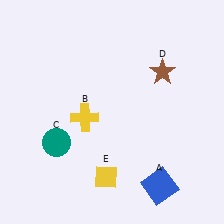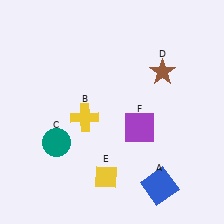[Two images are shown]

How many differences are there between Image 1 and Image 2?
There is 1 difference between the two images.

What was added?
A purple square (F) was added in Image 2.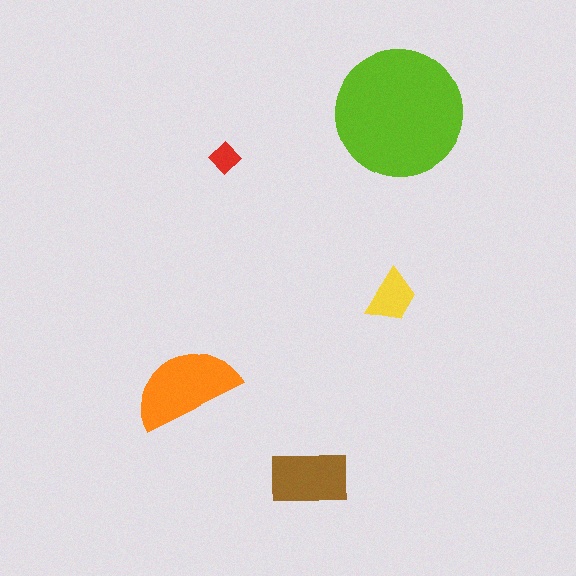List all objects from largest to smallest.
The lime circle, the orange semicircle, the brown rectangle, the yellow trapezoid, the red diamond.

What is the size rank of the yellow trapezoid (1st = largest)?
4th.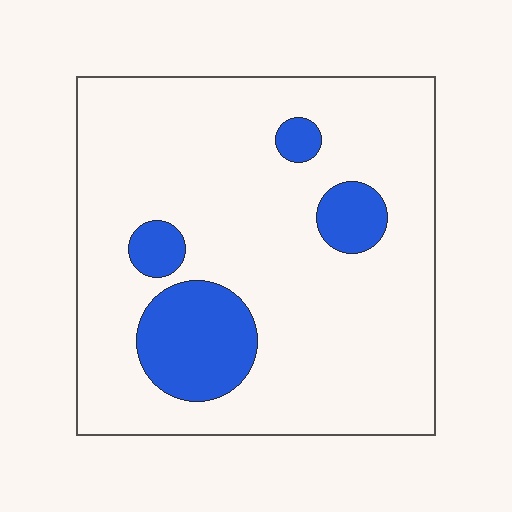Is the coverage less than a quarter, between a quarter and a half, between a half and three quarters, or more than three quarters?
Less than a quarter.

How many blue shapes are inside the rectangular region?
4.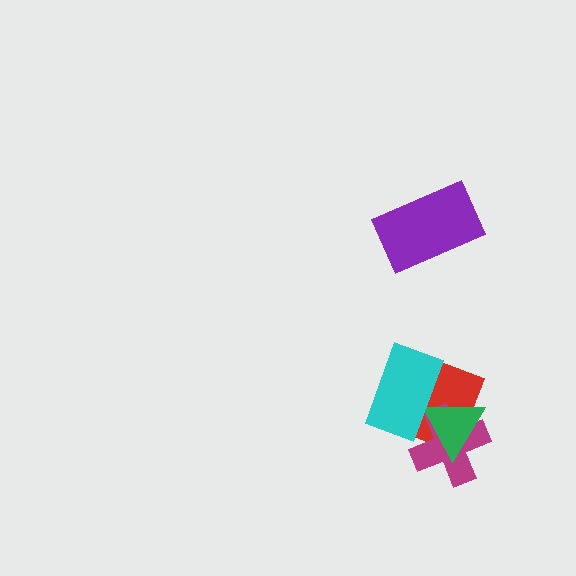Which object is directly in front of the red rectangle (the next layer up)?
The magenta cross is directly in front of the red rectangle.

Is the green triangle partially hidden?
Yes, it is partially covered by another shape.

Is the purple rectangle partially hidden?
No, no other shape covers it.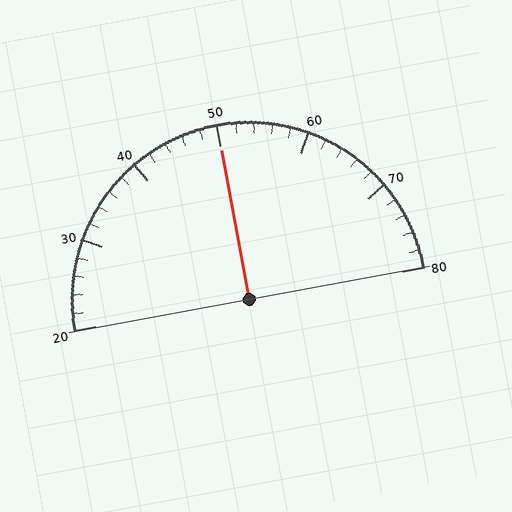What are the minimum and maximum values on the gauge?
The gauge ranges from 20 to 80.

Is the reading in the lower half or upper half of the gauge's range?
The reading is in the upper half of the range (20 to 80).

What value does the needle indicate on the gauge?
The needle indicates approximately 50.